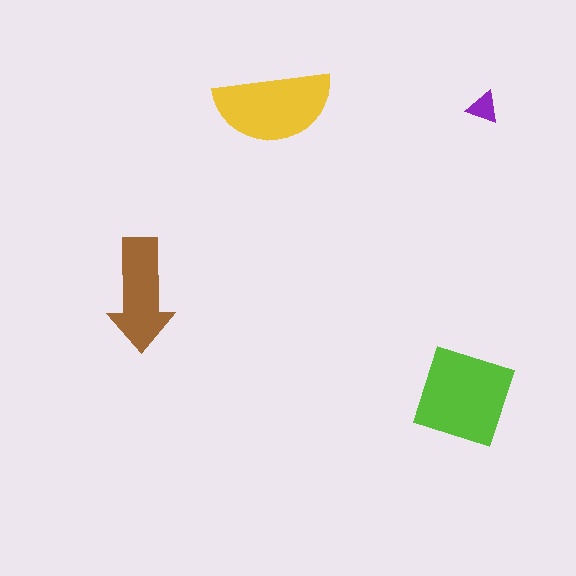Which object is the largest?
The lime diamond.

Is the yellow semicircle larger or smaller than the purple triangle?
Larger.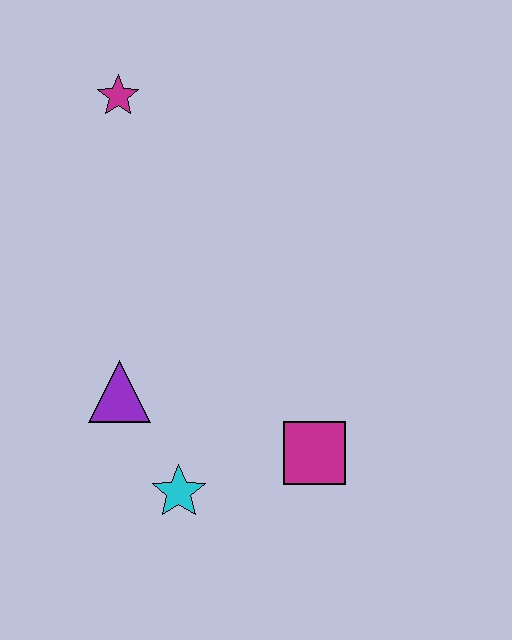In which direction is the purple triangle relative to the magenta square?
The purple triangle is to the left of the magenta square.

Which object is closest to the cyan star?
The purple triangle is closest to the cyan star.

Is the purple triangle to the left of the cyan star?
Yes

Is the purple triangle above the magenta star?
No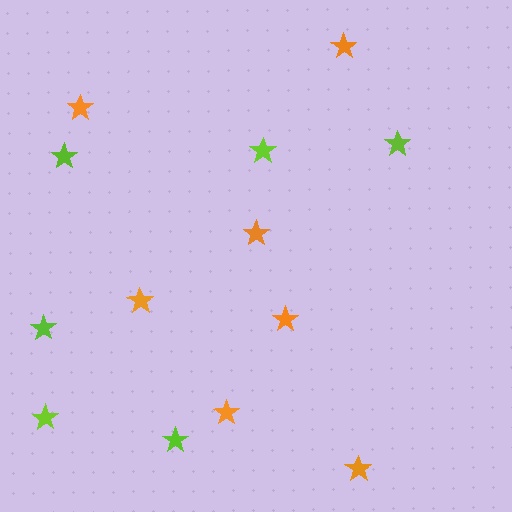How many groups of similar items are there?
There are 2 groups: one group of lime stars (6) and one group of orange stars (7).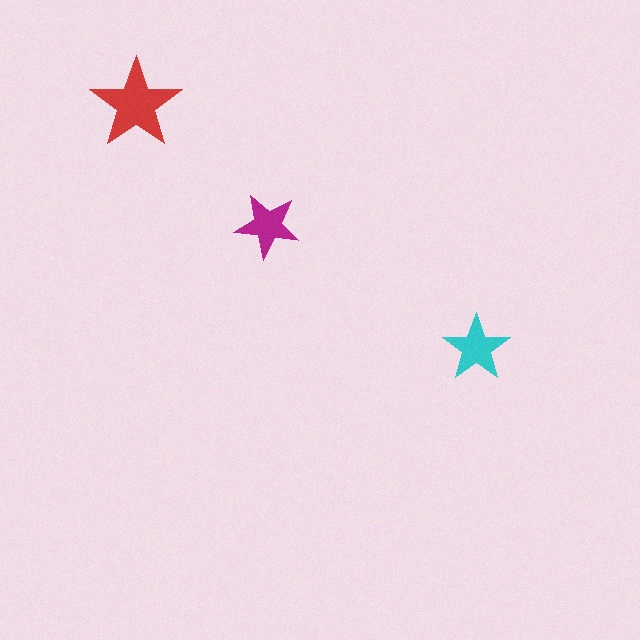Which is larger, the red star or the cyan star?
The red one.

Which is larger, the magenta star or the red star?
The red one.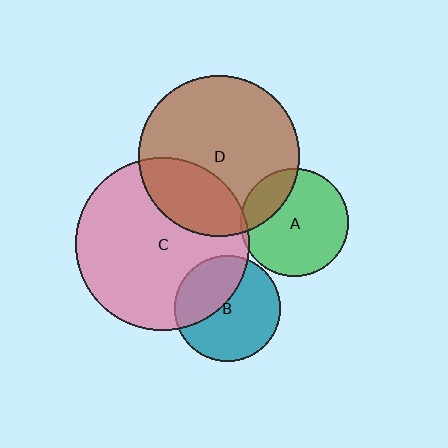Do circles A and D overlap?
Yes.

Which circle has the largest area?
Circle C (pink).